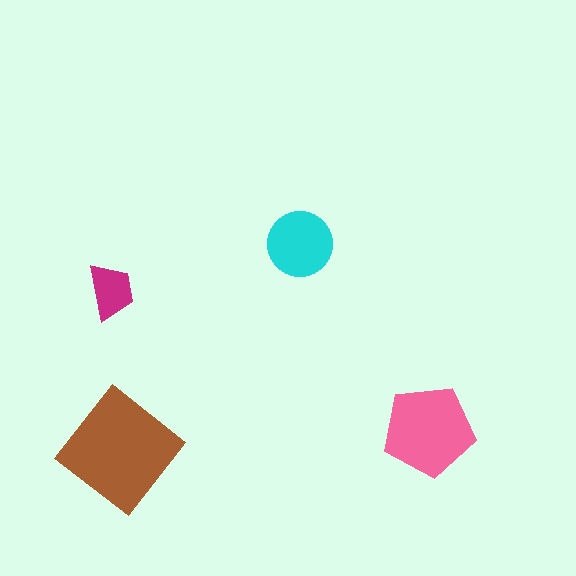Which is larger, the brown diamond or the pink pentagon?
The brown diamond.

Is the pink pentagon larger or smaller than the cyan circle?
Larger.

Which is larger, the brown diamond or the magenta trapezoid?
The brown diamond.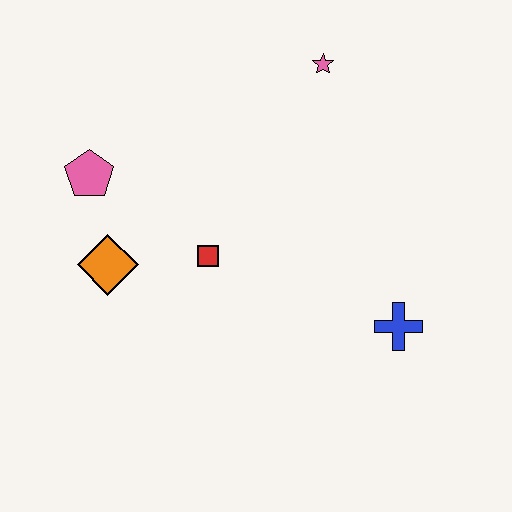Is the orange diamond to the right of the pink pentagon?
Yes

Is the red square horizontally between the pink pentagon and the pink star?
Yes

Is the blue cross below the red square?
Yes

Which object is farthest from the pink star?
The orange diamond is farthest from the pink star.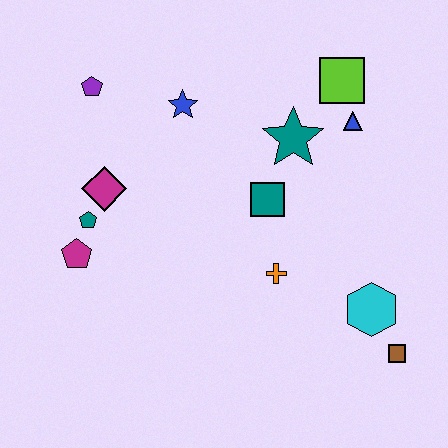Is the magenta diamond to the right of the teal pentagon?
Yes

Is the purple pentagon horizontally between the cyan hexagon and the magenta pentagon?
Yes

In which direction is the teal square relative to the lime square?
The teal square is below the lime square.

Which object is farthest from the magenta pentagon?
The brown square is farthest from the magenta pentagon.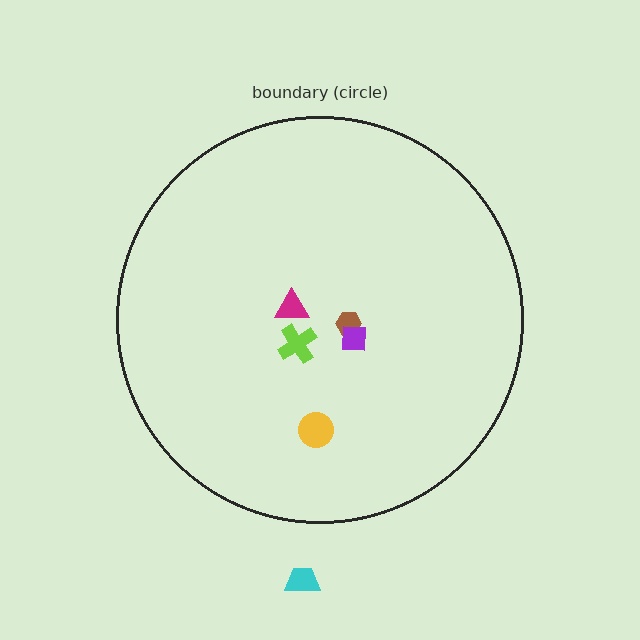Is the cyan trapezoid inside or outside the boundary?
Outside.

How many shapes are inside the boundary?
5 inside, 1 outside.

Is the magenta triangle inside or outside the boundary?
Inside.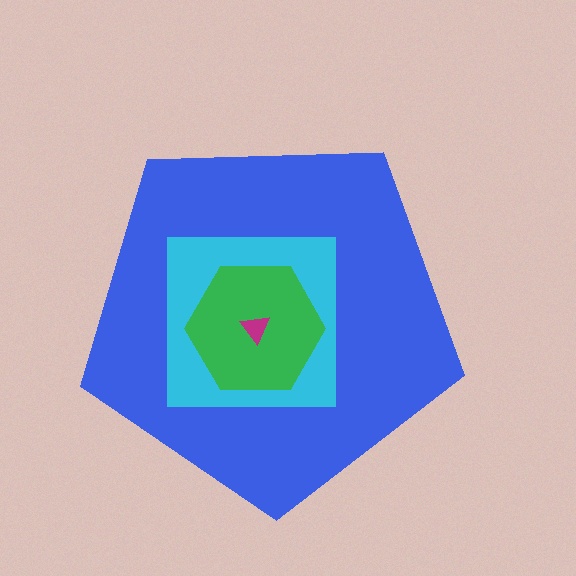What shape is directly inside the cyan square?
The green hexagon.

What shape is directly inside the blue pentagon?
The cyan square.